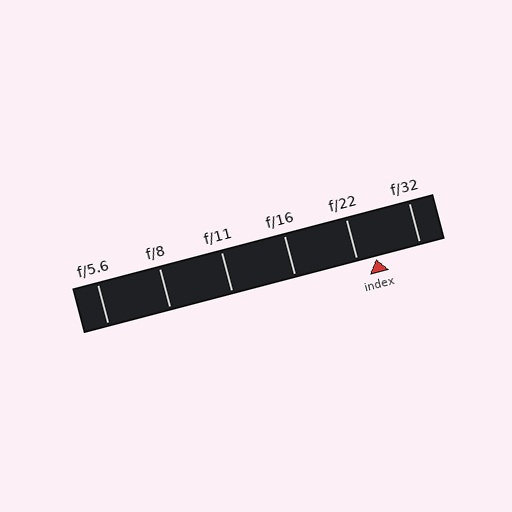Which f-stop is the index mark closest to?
The index mark is closest to f/22.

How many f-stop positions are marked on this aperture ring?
There are 6 f-stop positions marked.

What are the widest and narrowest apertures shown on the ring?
The widest aperture shown is f/5.6 and the narrowest is f/32.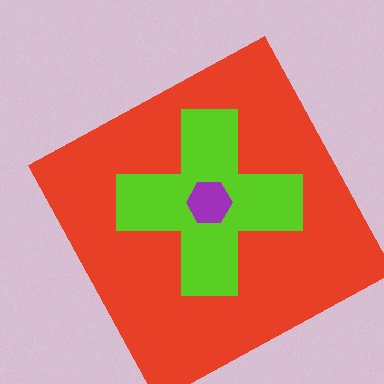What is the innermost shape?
The purple hexagon.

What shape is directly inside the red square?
The lime cross.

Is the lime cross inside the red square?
Yes.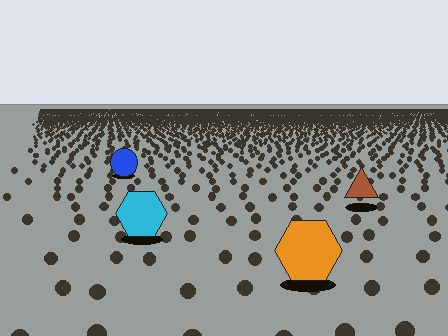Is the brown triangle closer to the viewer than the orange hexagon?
No. The orange hexagon is closer — you can tell from the texture gradient: the ground texture is coarser near it.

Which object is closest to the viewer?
The orange hexagon is closest. The texture marks near it are larger and more spread out.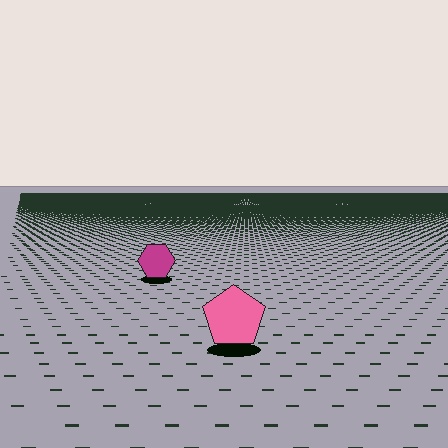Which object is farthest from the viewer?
The magenta hexagon is farthest from the viewer. It appears smaller and the ground texture around it is denser.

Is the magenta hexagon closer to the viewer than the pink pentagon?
No. The pink pentagon is closer — you can tell from the texture gradient: the ground texture is coarser near it.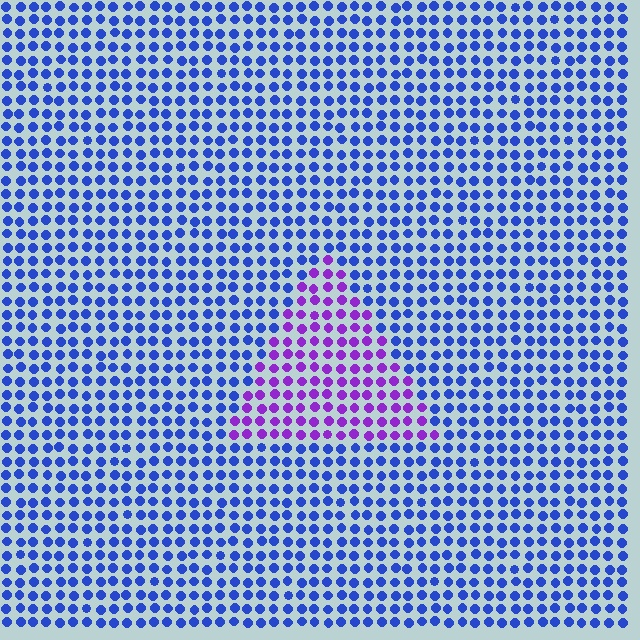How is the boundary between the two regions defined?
The boundary is defined purely by a slight shift in hue (about 51 degrees). Spacing, size, and orientation are identical on both sides.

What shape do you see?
I see a triangle.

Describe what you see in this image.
The image is filled with small blue elements in a uniform arrangement. A triangle-shaped region is visible where the elements are tinted to a slightly different hue, forming a subtle color boundary.